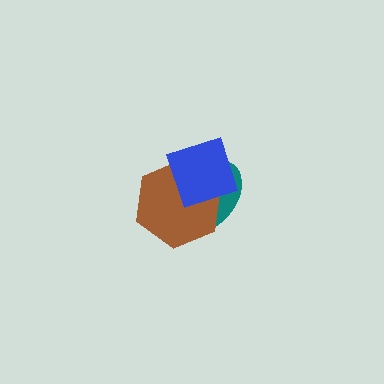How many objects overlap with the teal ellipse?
2 objects overlap with the teal ellipse.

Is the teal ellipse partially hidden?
Yes, it is partially covered by another shape.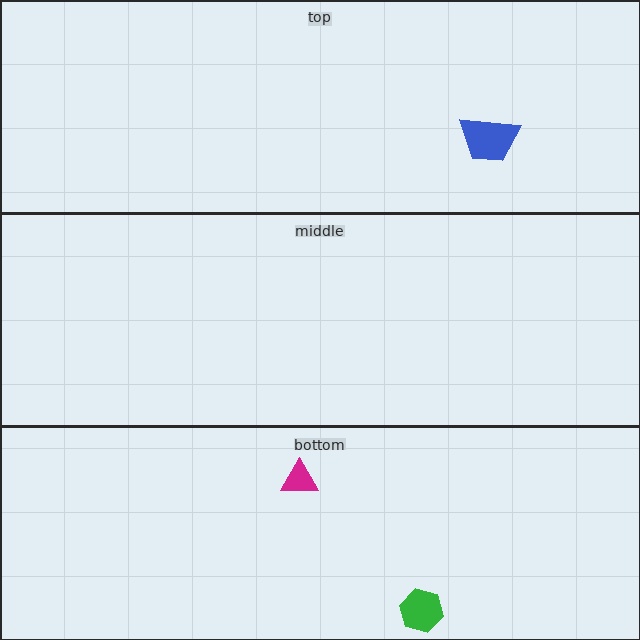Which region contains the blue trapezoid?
The top region.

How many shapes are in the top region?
1.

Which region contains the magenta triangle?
The bottom region.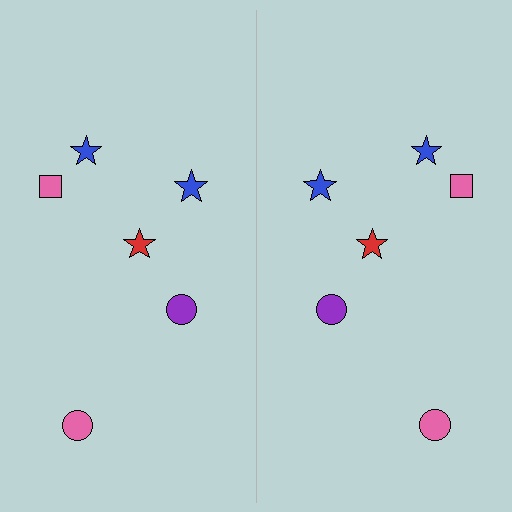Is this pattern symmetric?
Yes, this pattern has bilateral (reflection) symmetry.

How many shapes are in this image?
There are 12 shapes in this image.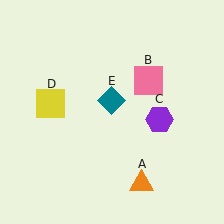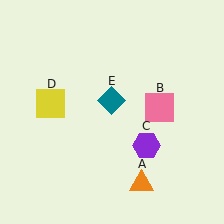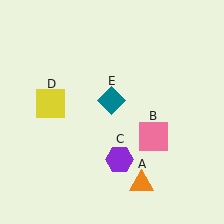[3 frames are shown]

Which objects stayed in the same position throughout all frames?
Orange triangle (object A) and yellow square (object D) and teal diamond (object E) remained stationary.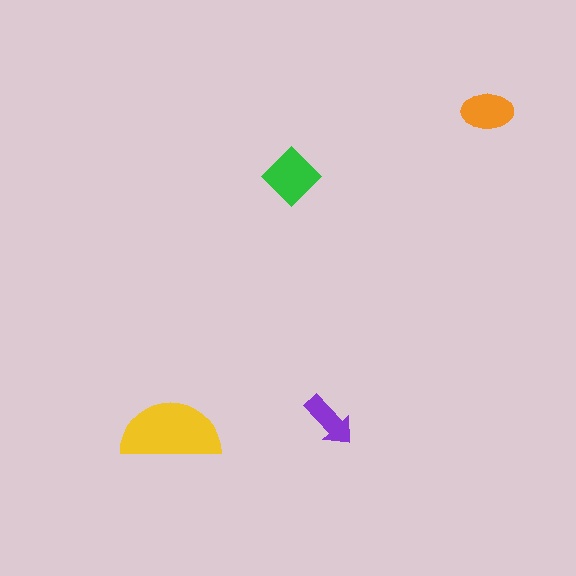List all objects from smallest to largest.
The purple arrow, the orange ellipse, the green diamond, the yellow semicircle.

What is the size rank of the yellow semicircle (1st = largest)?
1st.